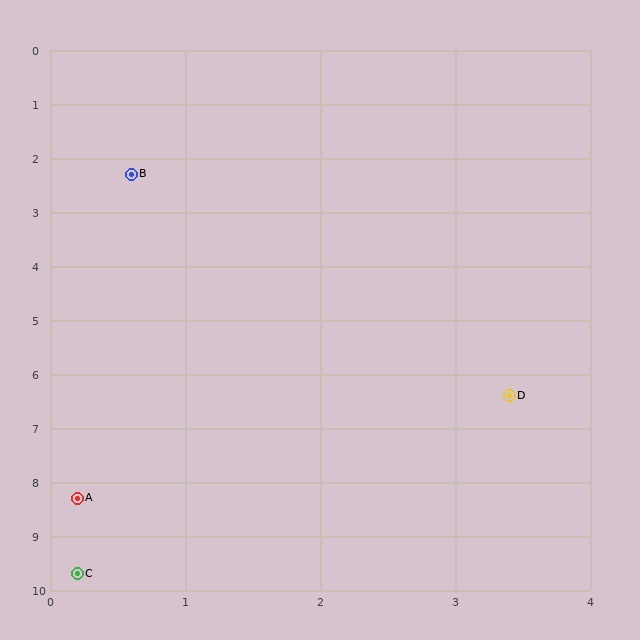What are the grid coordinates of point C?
Point C is at approximately (0.2, 9.7).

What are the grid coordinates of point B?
Point B is at approximately (0.6, 2.3).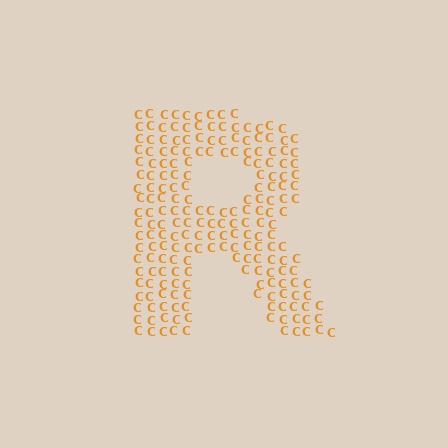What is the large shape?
The large shape is the letter R.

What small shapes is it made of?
It is made of small letter C's.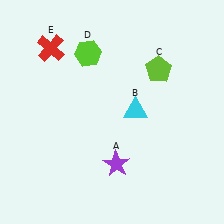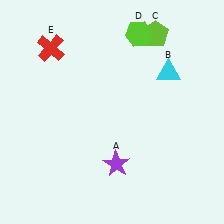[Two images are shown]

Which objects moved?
The objects that moved are: the cyan triangle (B), the lime pentagon (C), the lime hexagon (D).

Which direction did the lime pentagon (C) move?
The lime pentagon (C) moved up.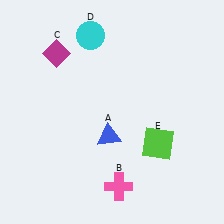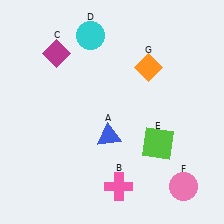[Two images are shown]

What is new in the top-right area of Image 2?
An orange diamond (G) was added in the top-right area of Image 2.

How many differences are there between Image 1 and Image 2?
There are 2 differences between the two images.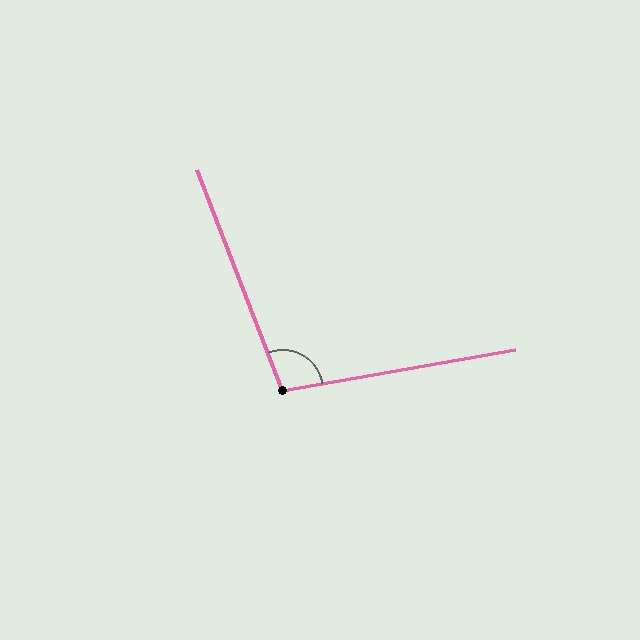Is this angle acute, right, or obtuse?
It is obtuse.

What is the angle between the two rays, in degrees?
Approximately 101 degrees.